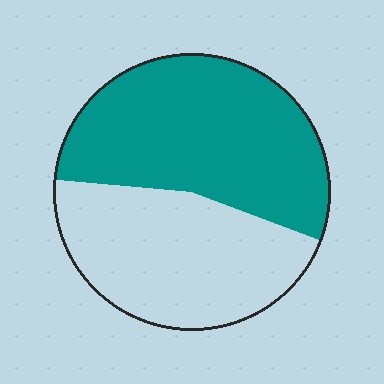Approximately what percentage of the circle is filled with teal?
Approximately 55%.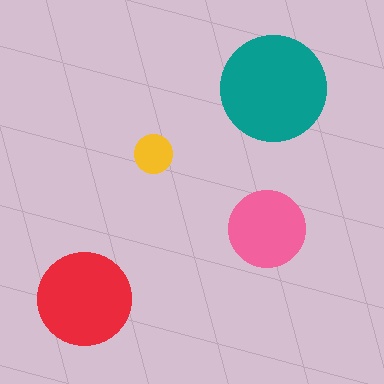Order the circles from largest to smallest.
the teal one, the red one, the pink one, the yellow one.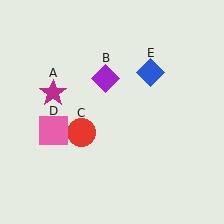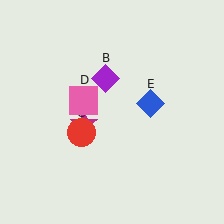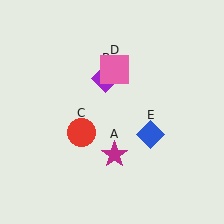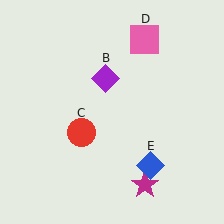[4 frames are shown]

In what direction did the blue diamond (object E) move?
The blue diamond (object E) moved down.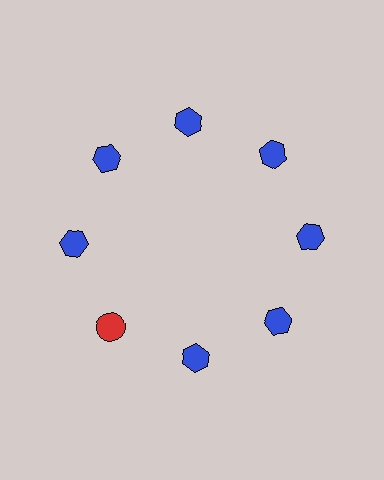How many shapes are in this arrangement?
There are 8 shapes arranged in a ring pattern.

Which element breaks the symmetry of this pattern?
The red circle at roughly the 8 o'clock position breaks the symmetry. All other shapes are blue hexagons.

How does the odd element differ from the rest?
It differs in both color (red instead of blue) and shape (circle instead of hexagon).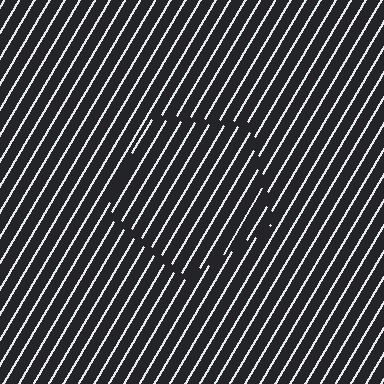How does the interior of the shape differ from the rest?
The interior of the shape contains the same grating, shifted by half a period — the contour is defined by the phase discontinuity where line-ends from the inner and outer gratings abut.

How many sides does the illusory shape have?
5 sides — the line-ends trace a pentagon.